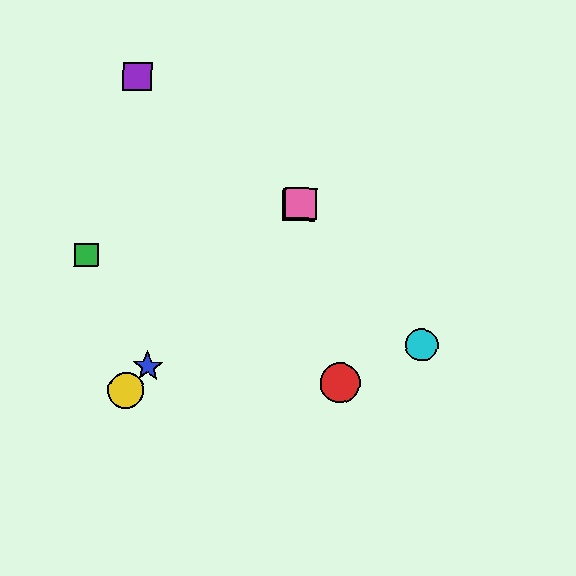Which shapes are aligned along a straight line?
The blue star, the yellow circle, the orange square, the pink square are aligned along a straight line.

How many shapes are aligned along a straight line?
4 shapes (the blue star, the yellow circle, the orange square, the pink square) are aligned along a straight line.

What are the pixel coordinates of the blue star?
The blue star is at (148, 366).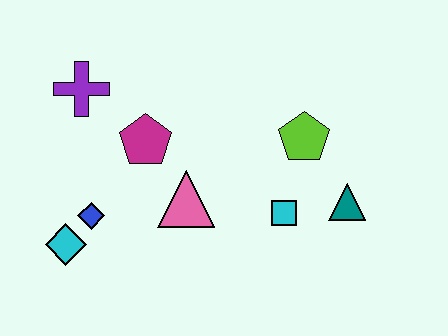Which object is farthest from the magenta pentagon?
The teal triangle is farthest from the magenta pentagon.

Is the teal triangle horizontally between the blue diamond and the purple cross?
No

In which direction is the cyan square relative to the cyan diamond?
The cyan square is to the right of the cyan diamond.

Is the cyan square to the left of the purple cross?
No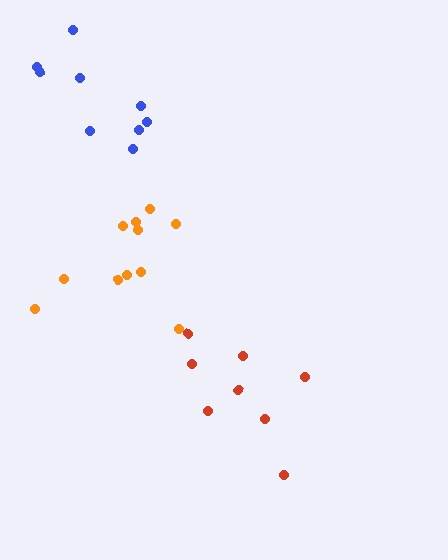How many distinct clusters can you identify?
There are 3 distinct clusters.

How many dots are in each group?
Group 1: 9 dots, Group 2: 11 dots, Group 3: 8 dots (28 total).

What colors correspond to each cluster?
The clusters are colored: blue, orange, red.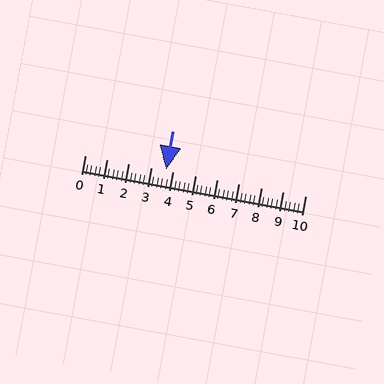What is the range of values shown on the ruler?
The ruler shows values from 0 to 10.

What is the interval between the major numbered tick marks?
The major tick marks are spaced 1 units apart.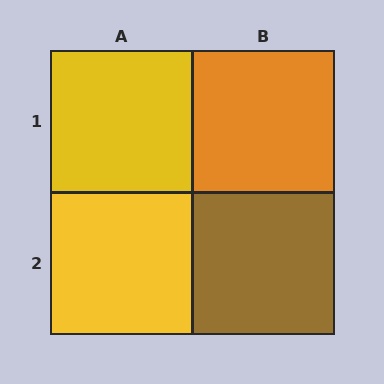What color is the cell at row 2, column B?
Brown.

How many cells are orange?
1 cell is orange.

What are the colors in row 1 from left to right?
Yellow, orange.